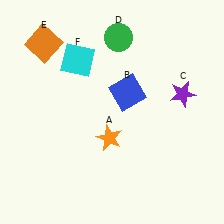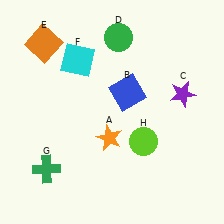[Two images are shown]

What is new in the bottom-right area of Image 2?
A lime circle (H) was added in the bottom-right area of Image 2.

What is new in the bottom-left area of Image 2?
A green cross (G) was added in the bottom-left area of Image 2.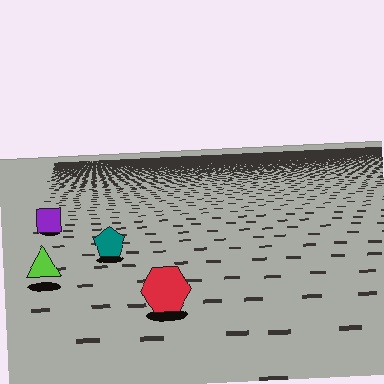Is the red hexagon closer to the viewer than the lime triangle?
Yes. The red hexagon is closer — you can tell from the texture gradient: the ground texture is coarser near it.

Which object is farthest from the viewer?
The purple square is farthest from the viewer. It appears smaller and the ground texture around it is denser.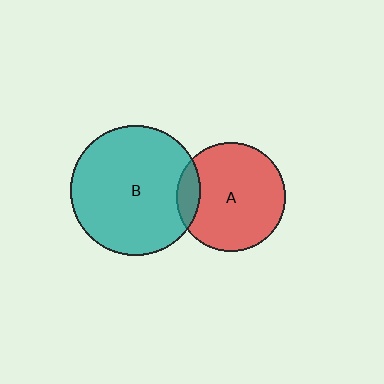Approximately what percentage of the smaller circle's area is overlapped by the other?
Approximately 10%.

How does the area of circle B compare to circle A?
Approximately 1.4 times.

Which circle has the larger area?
Circle B (teal).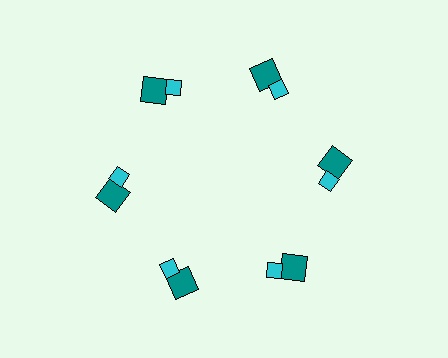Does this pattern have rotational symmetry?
Yes, this pattern has 6-fold rotational symmetry. It looks the same after rotating 60 degrees around the center.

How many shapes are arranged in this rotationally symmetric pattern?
There are 12 shapes, arranged in 6 groups of 2.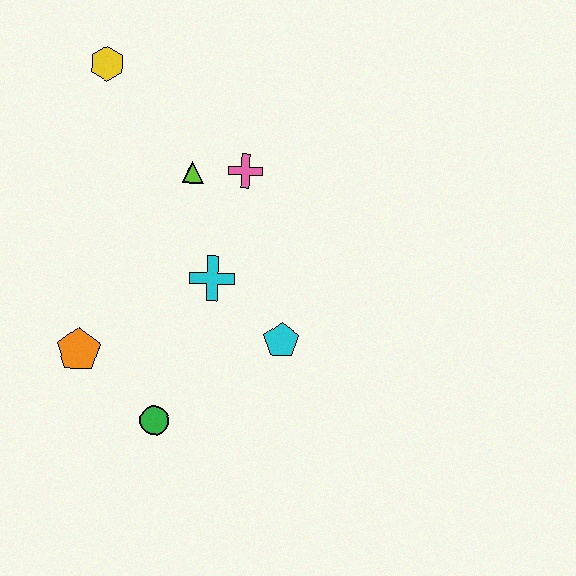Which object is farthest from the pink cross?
The green circle is farthest from the pink cross.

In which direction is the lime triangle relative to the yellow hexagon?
The lime triangle is below the yellow hexagon.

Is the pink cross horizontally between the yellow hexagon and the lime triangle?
No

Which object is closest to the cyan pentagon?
The cyan cross is closest to the cyan pentagon.